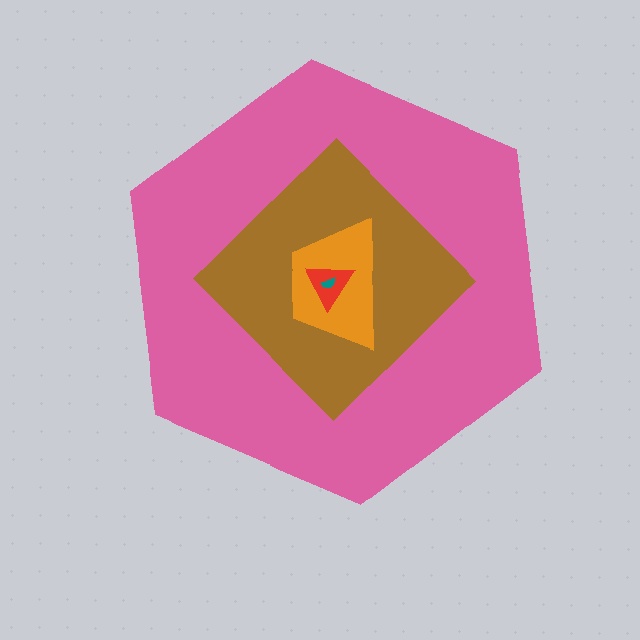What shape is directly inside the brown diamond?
The orange trapezoid.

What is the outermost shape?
The pink hexagon.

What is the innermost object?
The teal semicircle.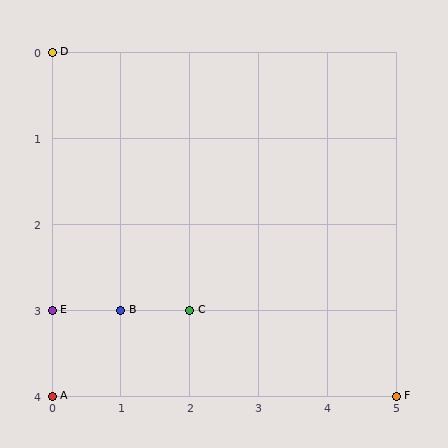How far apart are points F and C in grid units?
Points F and C are 3 columns and 1 row apart (about 3.2 grid units diagonally).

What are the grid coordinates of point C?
Point C is at grid coordinates (2, 3).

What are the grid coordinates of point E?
Point E is at grid coordinates (0, 3).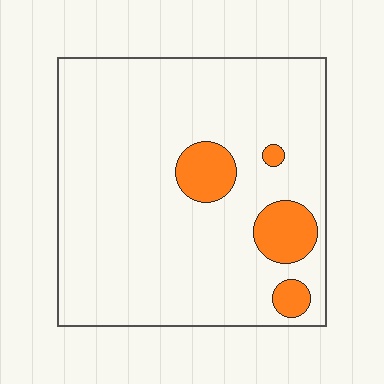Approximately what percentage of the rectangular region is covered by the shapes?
Approximately 10%.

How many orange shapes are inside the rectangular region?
4.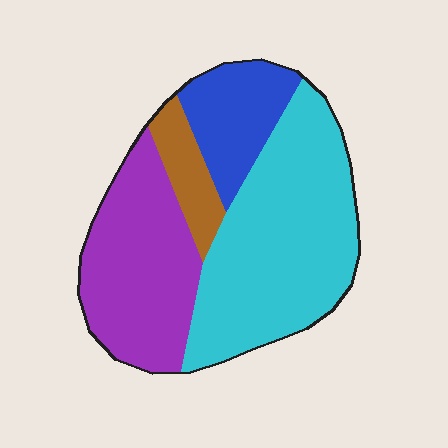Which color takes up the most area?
Cyan, at roughly 45%.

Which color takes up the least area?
Brown, at roughly 10%.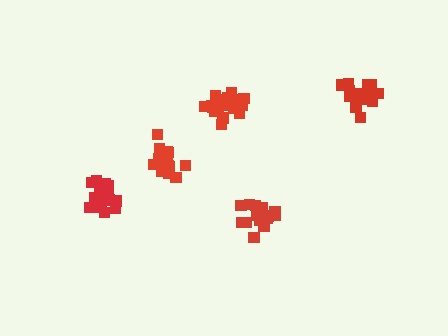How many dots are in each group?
Group 1: 18 dots, Group 2: 16 dots, Group 3: 18 dots, Group 4: 18 dots, Group 5: 20 dots (90 total).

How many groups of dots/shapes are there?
There are 5 groups.